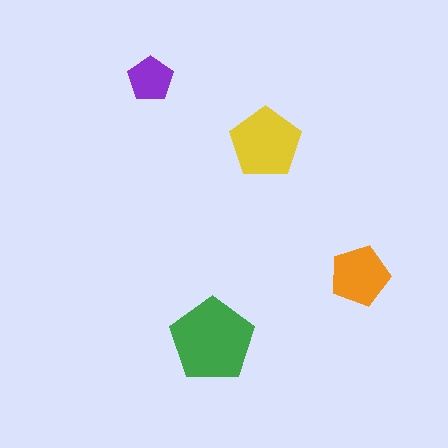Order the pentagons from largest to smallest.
the green one, the yellow one, the orange one, the purple one.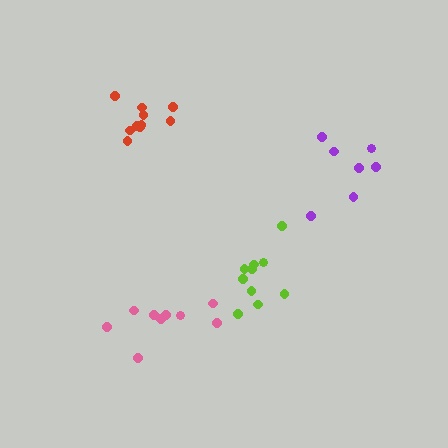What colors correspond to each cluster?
The clusters are colored: pink, red, purple, lime.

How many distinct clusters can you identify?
There are 4 distinct clusters.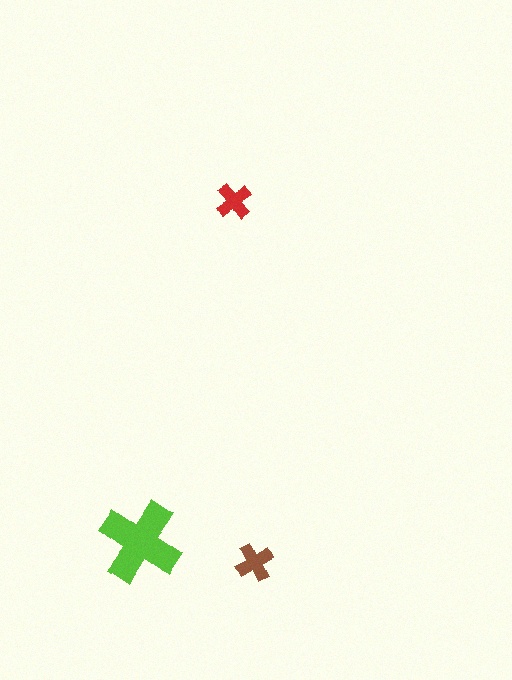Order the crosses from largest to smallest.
the lime one, the brown one, the red one.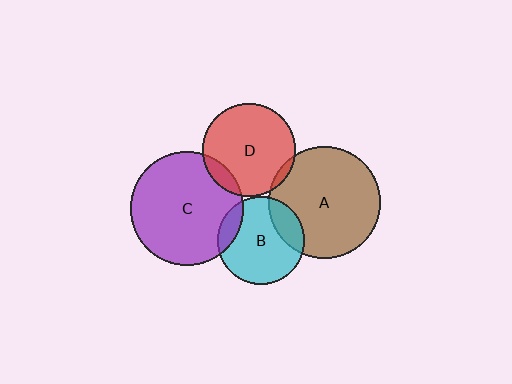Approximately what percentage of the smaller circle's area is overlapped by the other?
Approximately 20%.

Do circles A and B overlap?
Yes.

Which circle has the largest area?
Circle C (purple).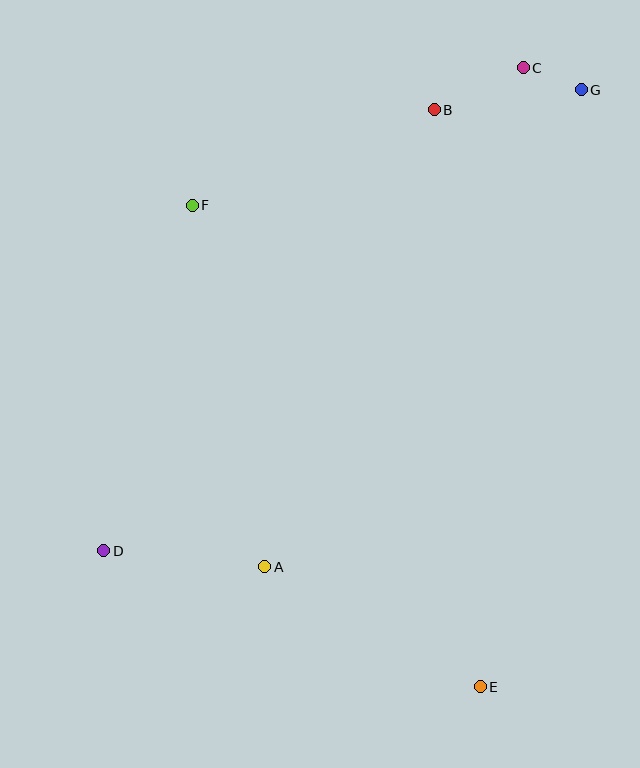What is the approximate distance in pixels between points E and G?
The distance between E and G is approximately 606 pixels.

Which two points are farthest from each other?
Points D and G are farthest from each other.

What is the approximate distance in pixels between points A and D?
The distance between A and D is approximately 162 pixels.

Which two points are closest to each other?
Points C and G are closest to each other.